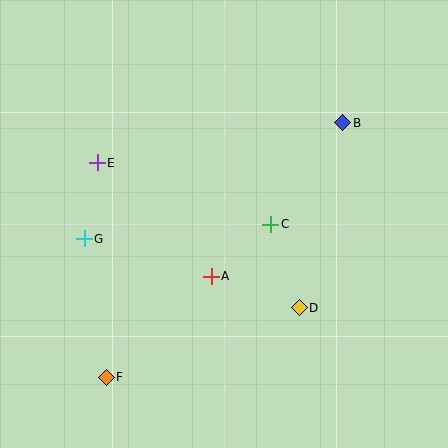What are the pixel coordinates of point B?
Point B is at (343, 123).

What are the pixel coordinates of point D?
Point D is at (299, 308).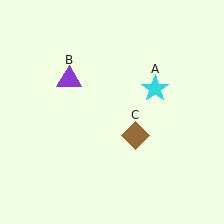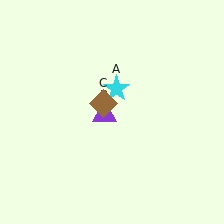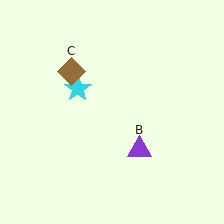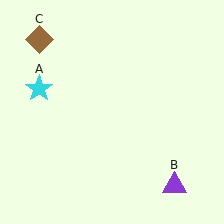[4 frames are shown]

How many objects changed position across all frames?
3 objects changed position: cyan star (object A), purple triangle (object B), brown diamond (object C).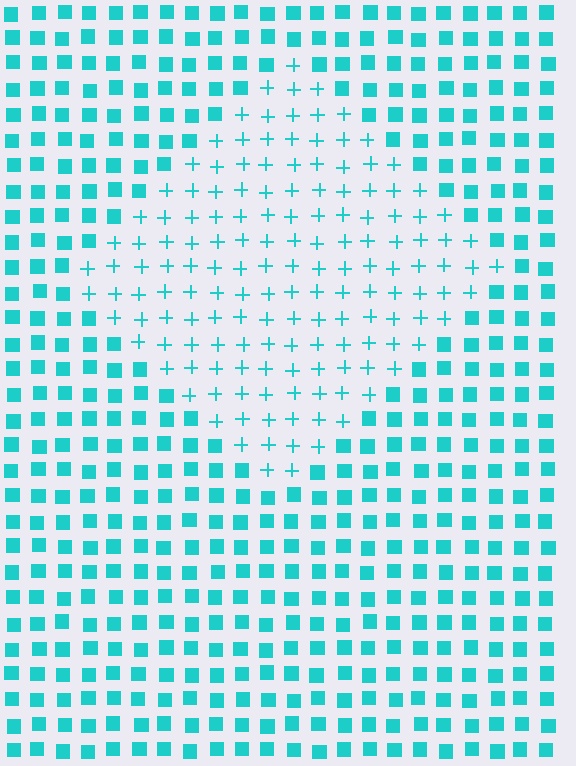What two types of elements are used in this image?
The image uses plus signs inside the diamond region and squares outside it.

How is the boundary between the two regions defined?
The boundary is defined by a change in element shape: plus signs inside vs. squares outside. All elements share the same color and spacing.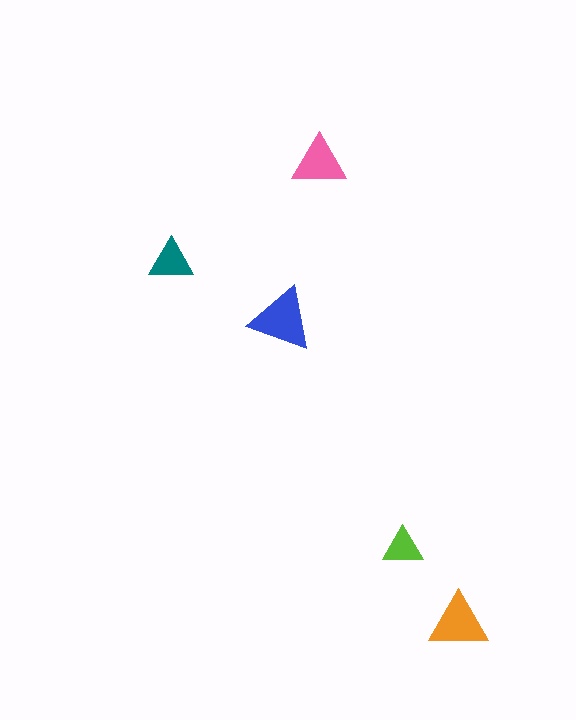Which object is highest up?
The pink triangle is topmost.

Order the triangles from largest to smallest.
the blue one, the orange one, the pink one, the teal one, the lime one.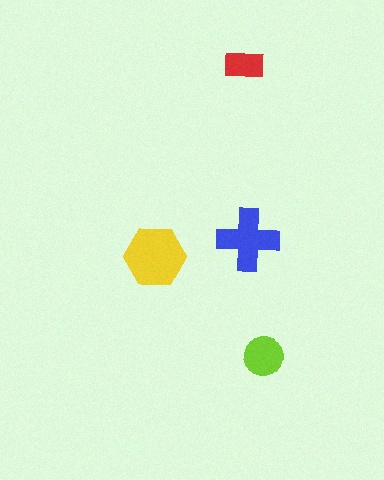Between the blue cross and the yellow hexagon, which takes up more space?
The yellow hexagon.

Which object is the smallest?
The red rectangle.